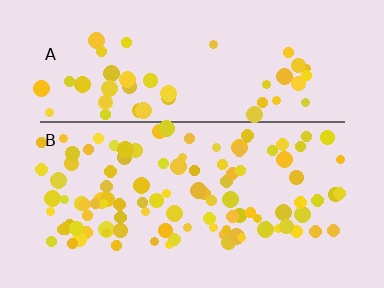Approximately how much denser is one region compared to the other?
Approximately 2.0× — region B over region A.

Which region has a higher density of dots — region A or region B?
B (the bottom).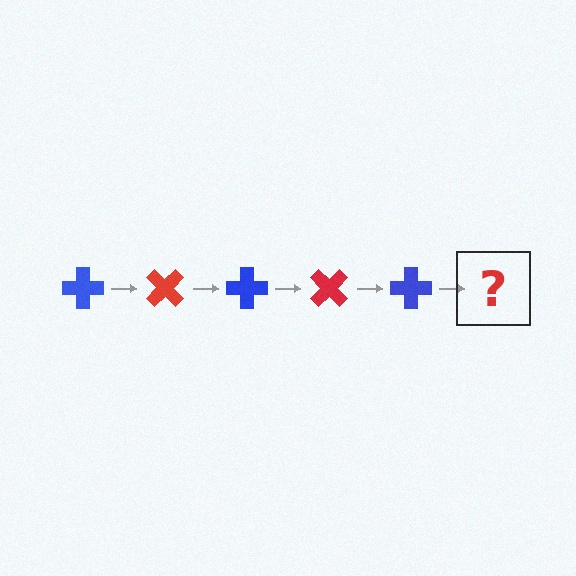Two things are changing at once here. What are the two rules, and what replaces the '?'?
The two rules are that it rotates 45 degrees each step and the color cycles through blue and red. The '?' should be a red cross, rotated 225 degrees from the start.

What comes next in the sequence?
The next element should be a red cross, rotated 225 degrees from the start.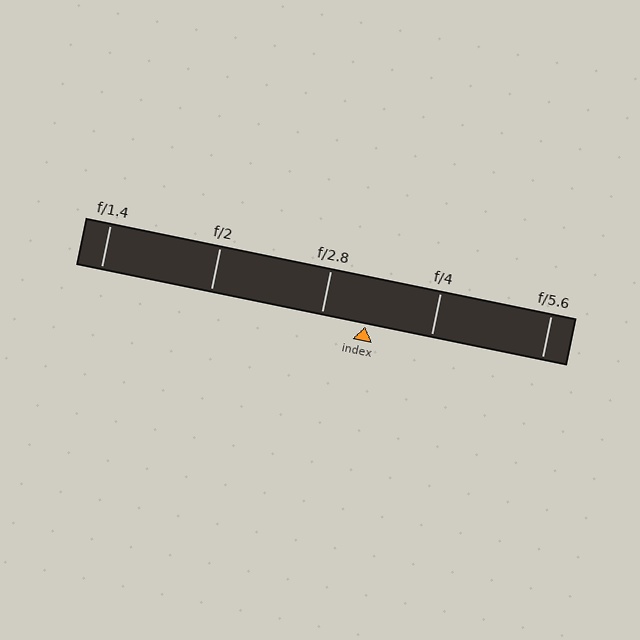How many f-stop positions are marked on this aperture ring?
There are 5 f-stop positions marked.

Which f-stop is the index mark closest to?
The index mark is closest to f/2.8.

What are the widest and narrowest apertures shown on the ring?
The widest aperture shown is f/1.4 and the narrowest is f/5.6.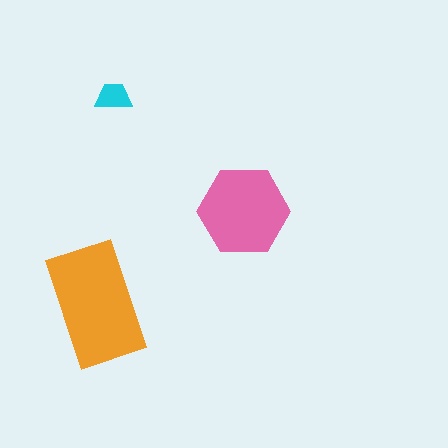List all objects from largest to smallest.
The orange rectangle, the pink hexagon, the cyan trapezoid.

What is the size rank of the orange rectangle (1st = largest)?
1st.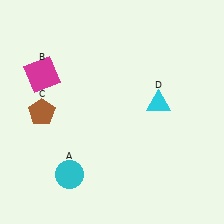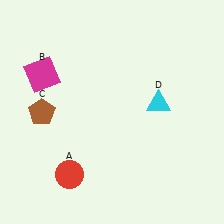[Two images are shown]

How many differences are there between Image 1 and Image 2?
There is 1 difference between the two images.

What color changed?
The circle (A) changed from cyan in Image 1 to red in Image 2.